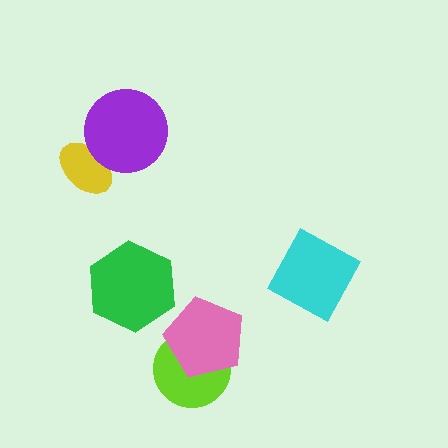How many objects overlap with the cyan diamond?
0 objects overlap with the cyan diamond.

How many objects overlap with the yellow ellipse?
1 object overlaps with the yellow ellipse.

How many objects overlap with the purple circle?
1 object overlaps with the purple circle.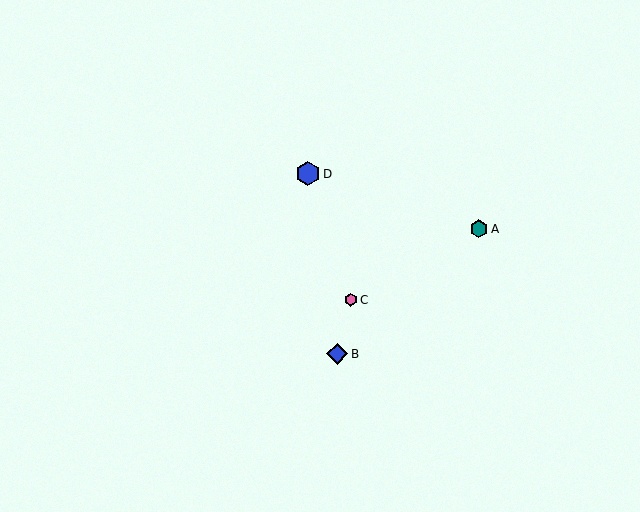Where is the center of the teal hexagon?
The center of the teal hexagon is at (479, 229).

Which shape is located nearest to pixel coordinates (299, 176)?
The blue hexagon (labeled D) at (308, 174) is nearest to that location.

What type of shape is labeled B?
Shape B is a blue diamond.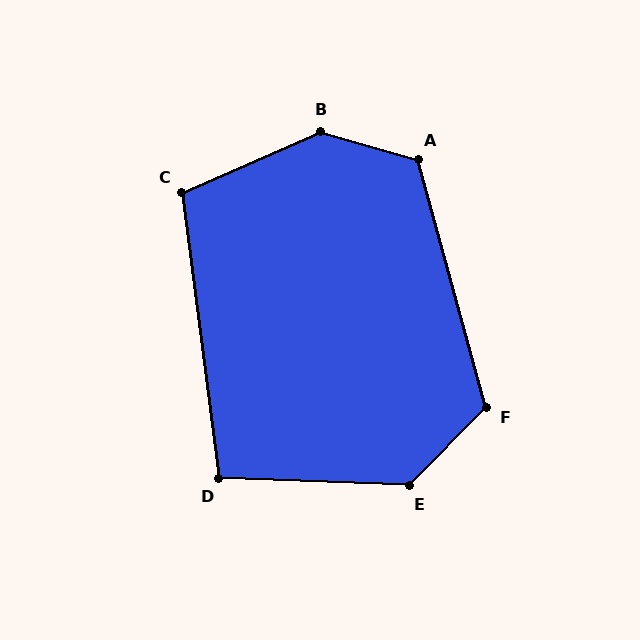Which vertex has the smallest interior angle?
D, at approximately 99 degrees.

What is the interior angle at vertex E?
Approximately 133 degrees (obtuse).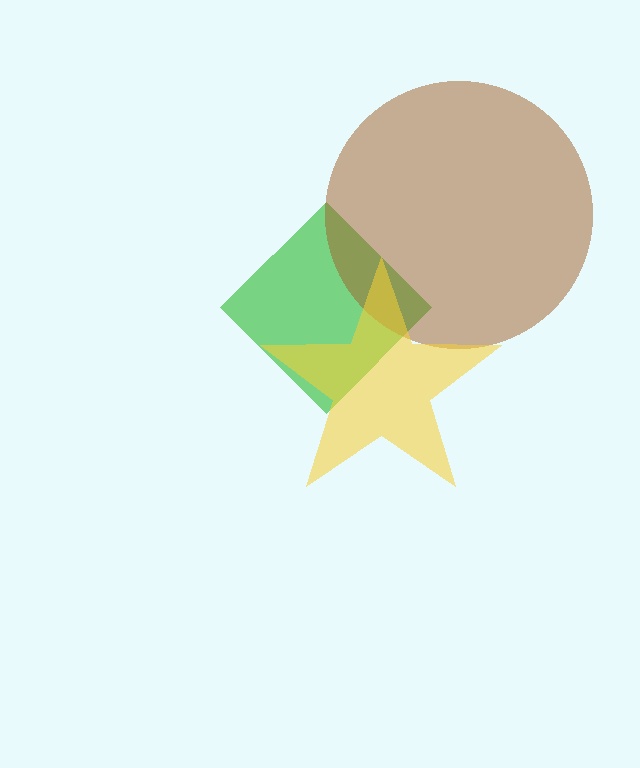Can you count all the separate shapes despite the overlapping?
Yes, there are 3 separate shapes.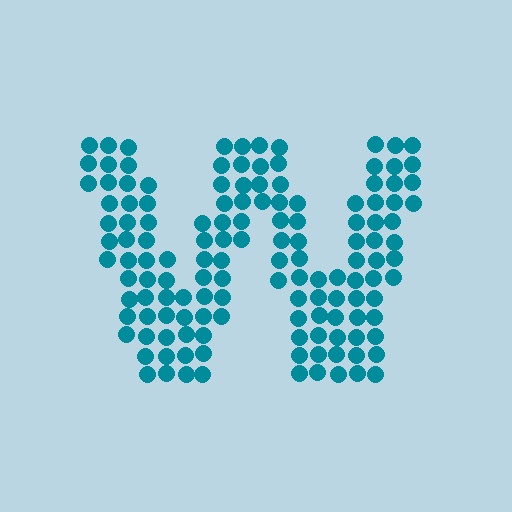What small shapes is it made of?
It is made of small circles.